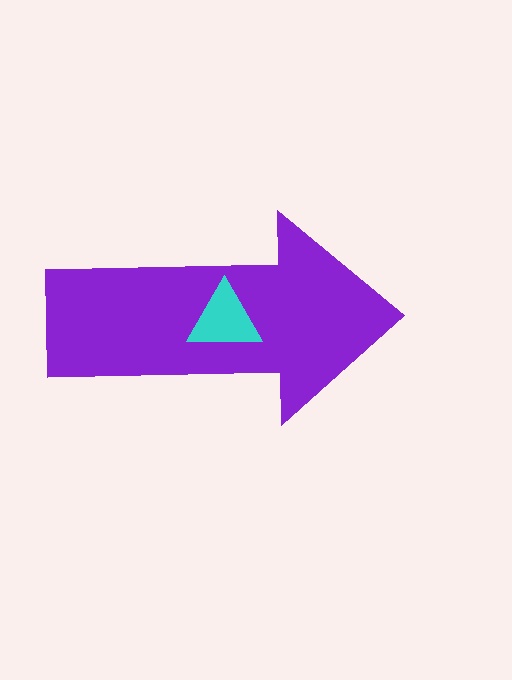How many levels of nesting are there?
2.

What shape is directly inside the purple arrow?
The cyan triangle.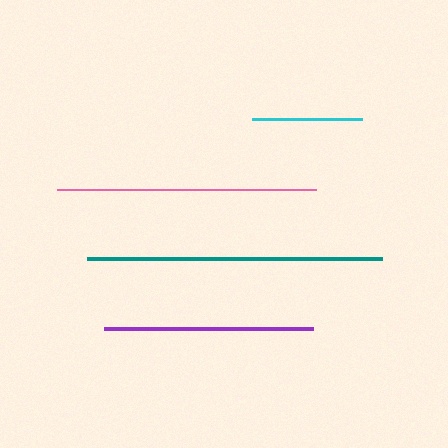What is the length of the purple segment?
The purple segment is approximately 210 pixels long.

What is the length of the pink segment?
The pink segment is approximately 259 pixels long.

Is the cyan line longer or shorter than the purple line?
The purple line is longer than the cyan line.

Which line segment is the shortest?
The cyan line is the shortest at approximately 109 pixels.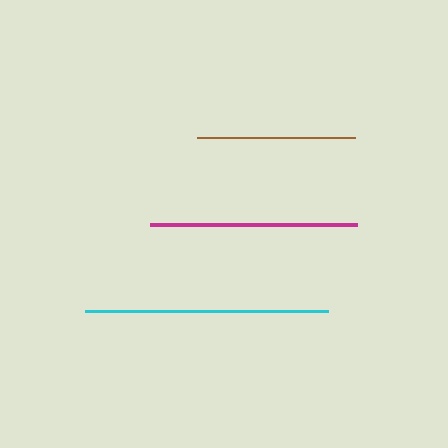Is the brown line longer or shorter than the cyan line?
The cyan line is longer than the brown line.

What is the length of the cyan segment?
The cyan segment is approximately 243 pixels long.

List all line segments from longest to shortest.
From longest to shortest: cyan, magenta, brown.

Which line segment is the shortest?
The brown line is the shortest at approximately 159 pixels.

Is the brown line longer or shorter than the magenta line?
The magenta line is longer than the brown line.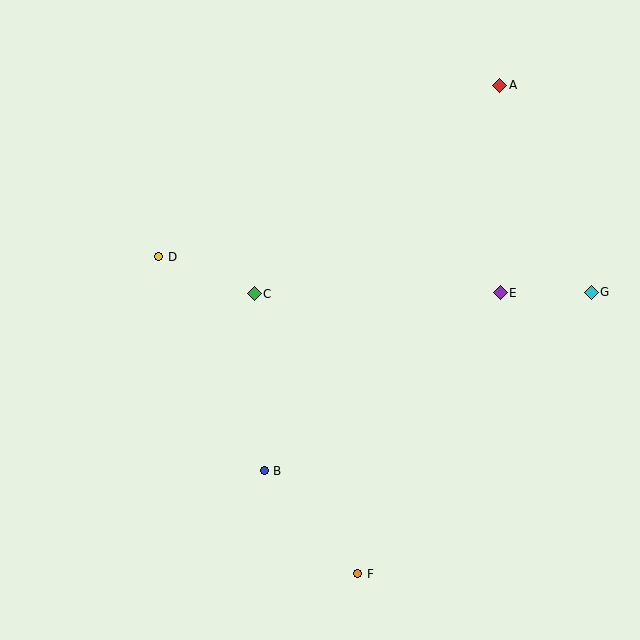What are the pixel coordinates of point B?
Point B is at (264, 471).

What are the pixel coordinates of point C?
Point C is at (254, 294).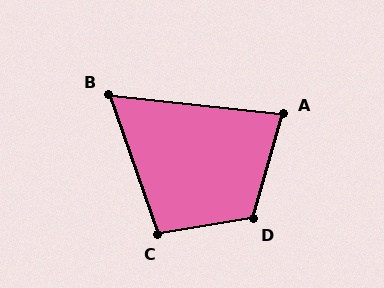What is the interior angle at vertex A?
Approximately 80 degrees (acute).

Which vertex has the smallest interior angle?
B, at approximately 65 degrees.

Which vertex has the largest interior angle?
D, at approximately 115 degrees.